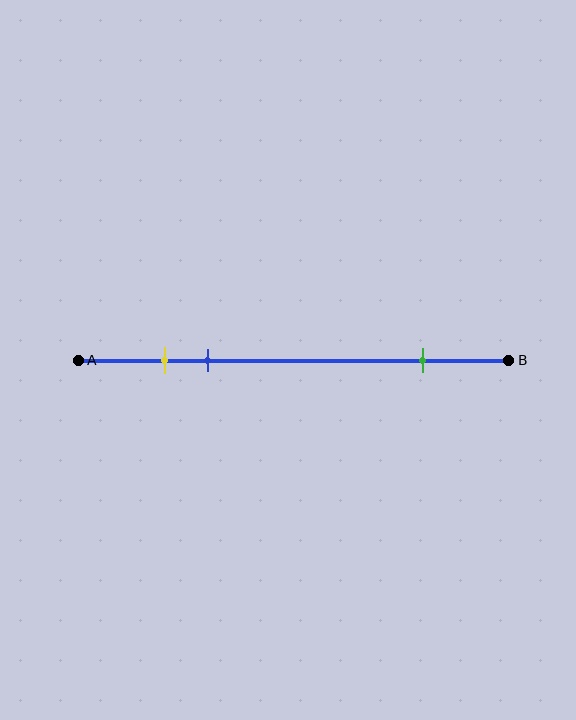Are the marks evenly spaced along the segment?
No, the marks are not evenly spaced.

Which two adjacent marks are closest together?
The yellow and blue marks are the closest adjacent pair.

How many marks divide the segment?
There are 3 marks dividing the segment.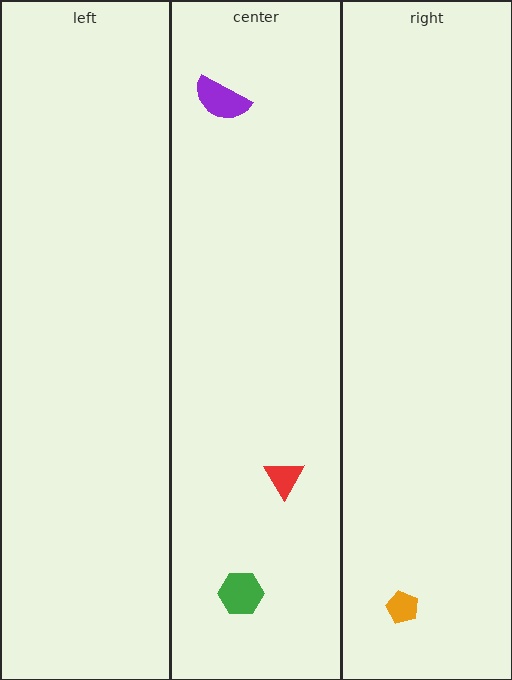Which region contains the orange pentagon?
The right region.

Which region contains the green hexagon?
The center region.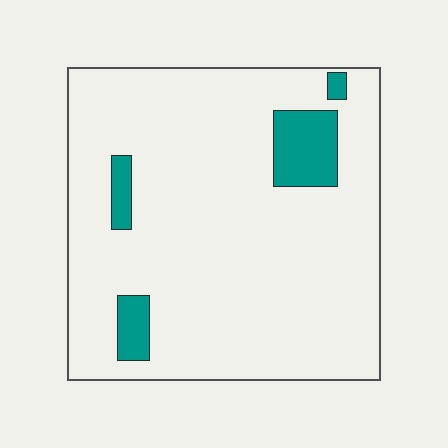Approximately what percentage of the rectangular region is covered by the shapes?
Approximately 10%.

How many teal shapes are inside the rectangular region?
4.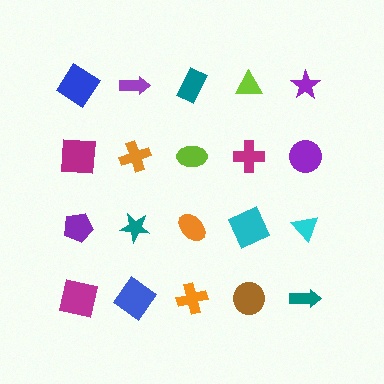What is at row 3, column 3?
An orange ellipse.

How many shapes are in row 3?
5 shapes.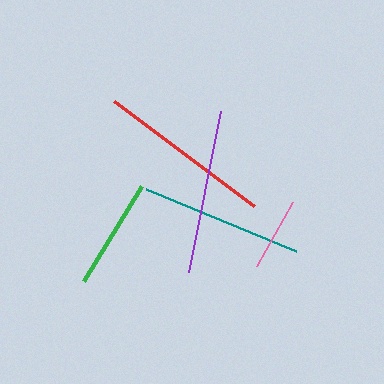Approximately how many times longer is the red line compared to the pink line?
The red line is approximately 2.4 times the length of the pink line.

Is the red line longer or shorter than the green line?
The red line is longer than the green line.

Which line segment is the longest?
The red line is the longest at approximately 176 pixels.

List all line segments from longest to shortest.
From longest to shortest: red, purple, teal, green, pink.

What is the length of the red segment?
The red segment is approximately 176 pixels long.